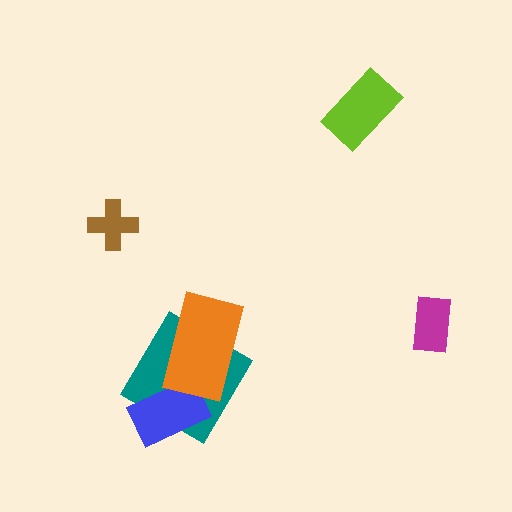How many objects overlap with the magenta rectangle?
0 objects overlap with the magenta rectangle.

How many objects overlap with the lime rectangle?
0 objects overlap with the lime rectangle.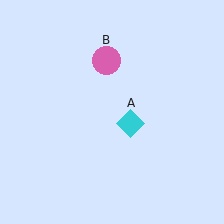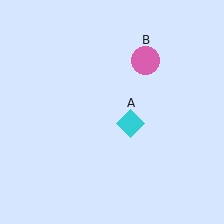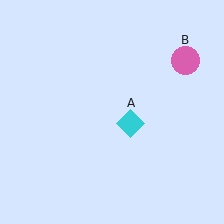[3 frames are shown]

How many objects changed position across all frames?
1 object changed position: pink circle (object B).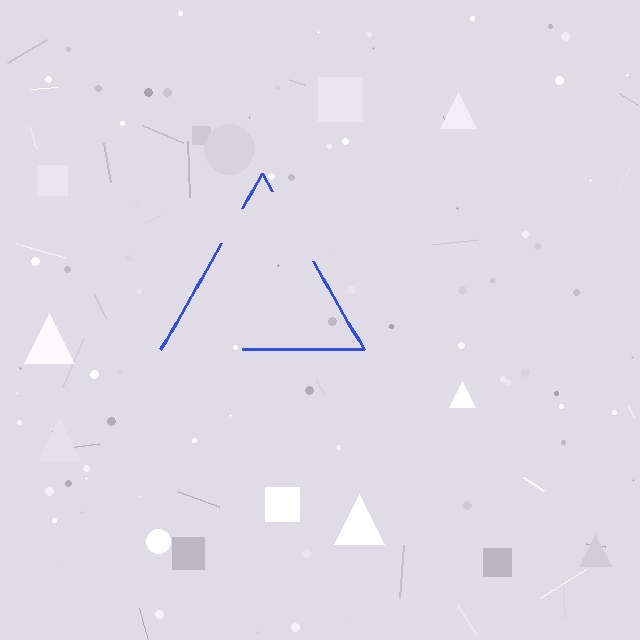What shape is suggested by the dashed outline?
The dashed outline suggests a triangle.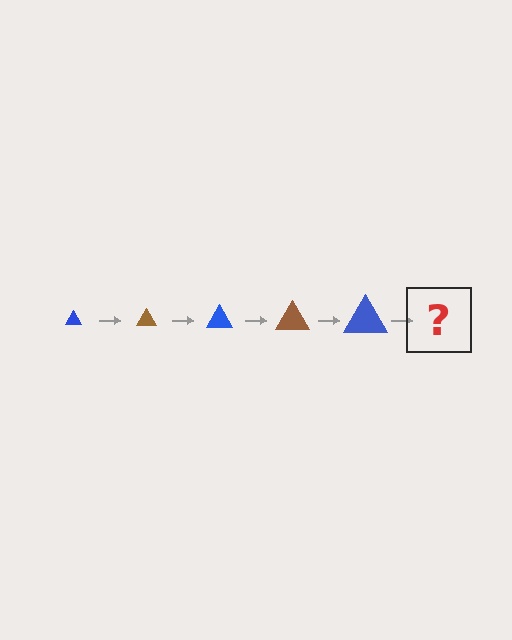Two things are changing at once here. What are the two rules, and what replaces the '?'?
The two rules are that the triangle grows larger each step and the color cycles through blue and brown. The '?' should be a brown triangle, larger than the previous one.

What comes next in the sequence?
The next element should be a brown triangle, larger than the previous one.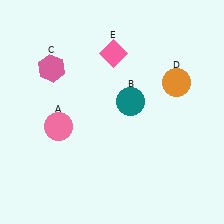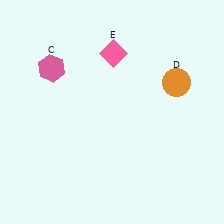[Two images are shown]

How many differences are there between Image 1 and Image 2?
There are 2 differences between the two images.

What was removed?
The pink circle (A), the teal circle (B) were removed in Image 2.